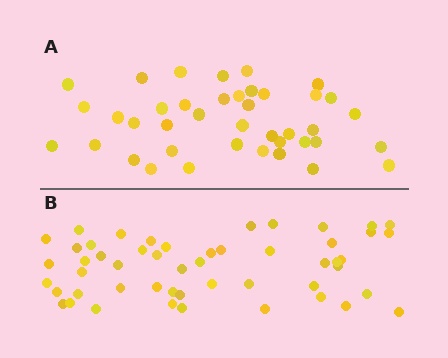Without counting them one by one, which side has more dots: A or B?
Region B (the bottom region) has more dots.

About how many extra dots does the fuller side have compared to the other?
Region B has roughly 12 or so more dots than region A.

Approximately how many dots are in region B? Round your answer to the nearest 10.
About 50 dots. (The exact count is 51, which rounds to 50.)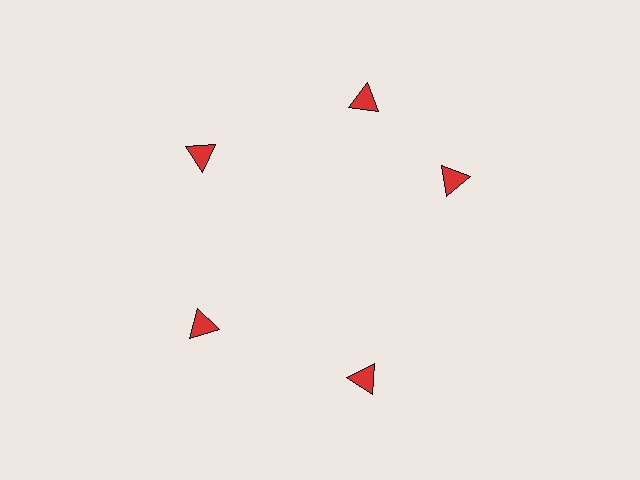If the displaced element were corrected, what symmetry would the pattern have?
It would have 5-fold rotational symmetry — the pattern would map onto itself every 72 degrees.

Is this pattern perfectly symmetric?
No. The 5 red triangles are arranged in a ring, but one element near the 3 o'clock position is rotated out of alignment along the ring, breaking the 5-fold rotational symmetry.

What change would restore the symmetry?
The symmetry would be restored by rotating it back into even spacing with its neighbors so that all 5 triangles sit at equal angles and equal distance from the center.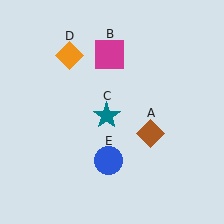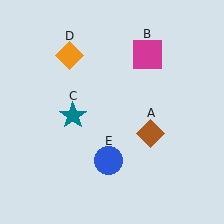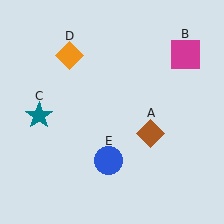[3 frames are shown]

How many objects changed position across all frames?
2 objects changed position: magenta square (object B), teal star (object C).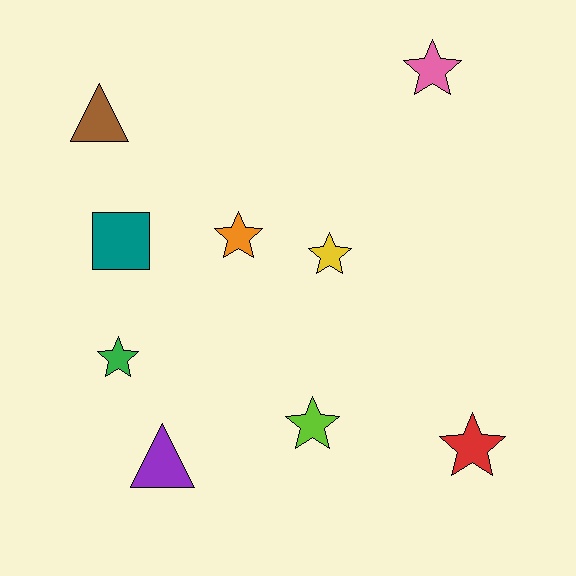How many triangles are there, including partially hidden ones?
There are 2 triangles.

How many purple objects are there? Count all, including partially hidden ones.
There is 1 purple object.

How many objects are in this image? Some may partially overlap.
There are 9 objects.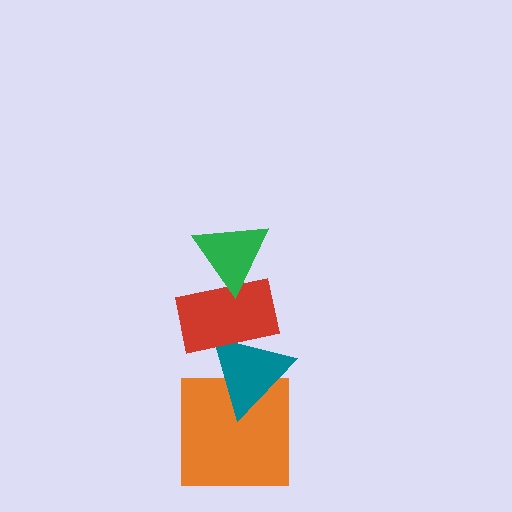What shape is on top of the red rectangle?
The green triangle is on top of the red rectangle.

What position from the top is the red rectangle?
The red rectangle is 2nd from the top.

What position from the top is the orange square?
The orange square is 4th from the top.